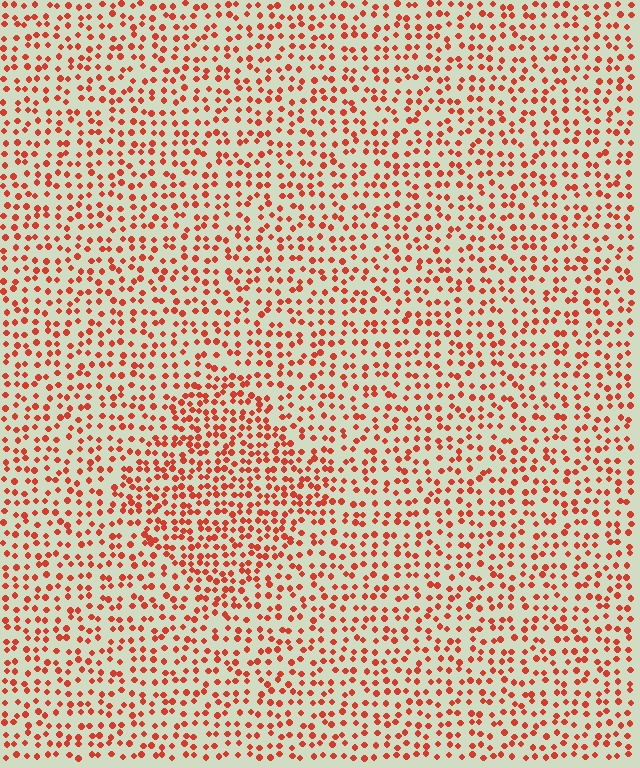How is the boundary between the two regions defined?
The boundary is defined by a change in element density (approximately 1.6x ratio). All elements are the same color, size, and shape.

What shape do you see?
I see a diamond.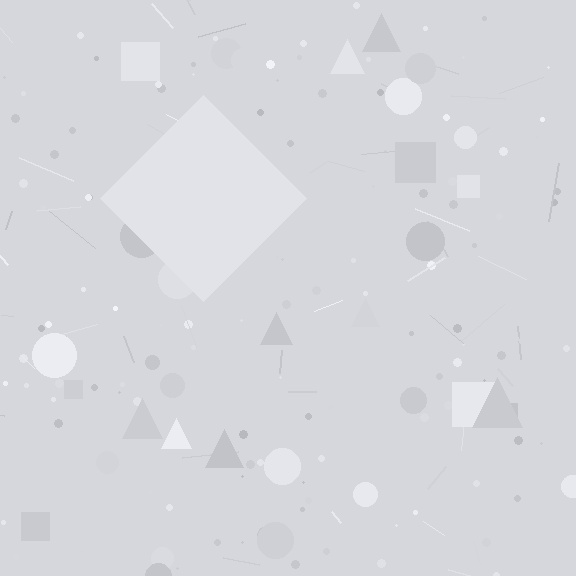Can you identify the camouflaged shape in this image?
The camouflaged shape is a diamond.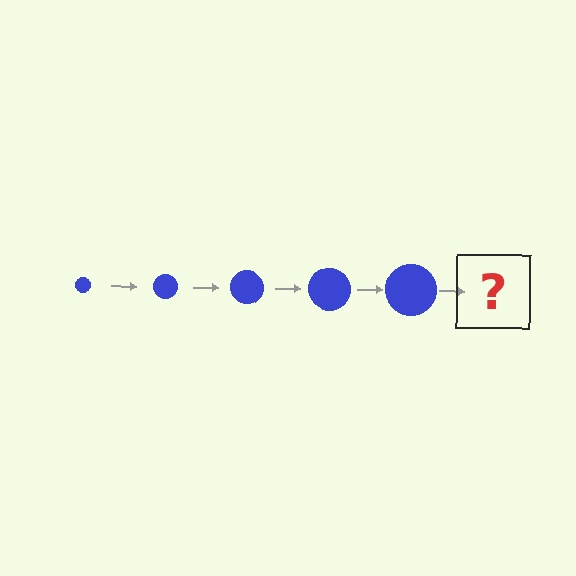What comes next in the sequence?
The next element should be a blue circle, larger than the previous one.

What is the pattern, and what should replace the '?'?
The pattern is that the circle gets progressively larger each step. The '?' should be a blue circle, larger than the previous one.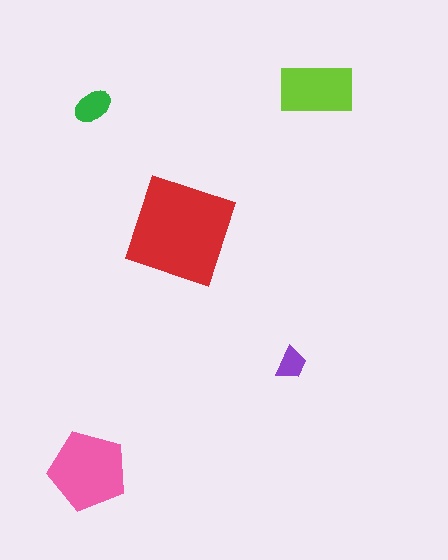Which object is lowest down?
The pink pentagon is bottommost.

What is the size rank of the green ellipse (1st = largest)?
4th.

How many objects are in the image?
There are 5 objects in the image.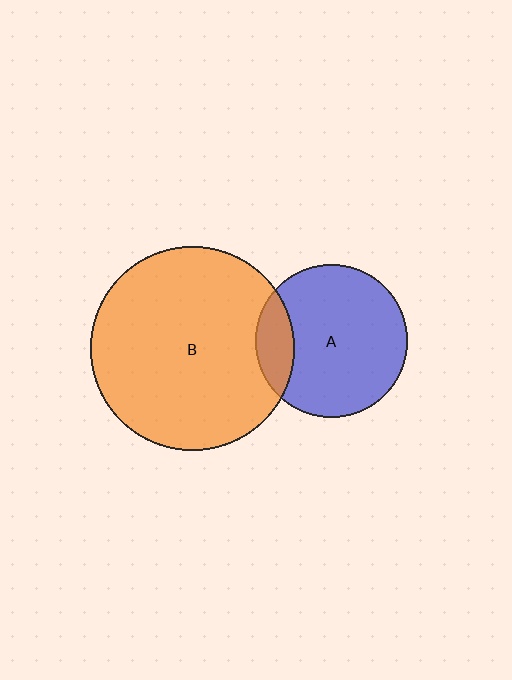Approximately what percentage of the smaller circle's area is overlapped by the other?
Approximately 15%.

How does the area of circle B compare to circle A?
Approximately 1.8 times.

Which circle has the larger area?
Circle B (orange).